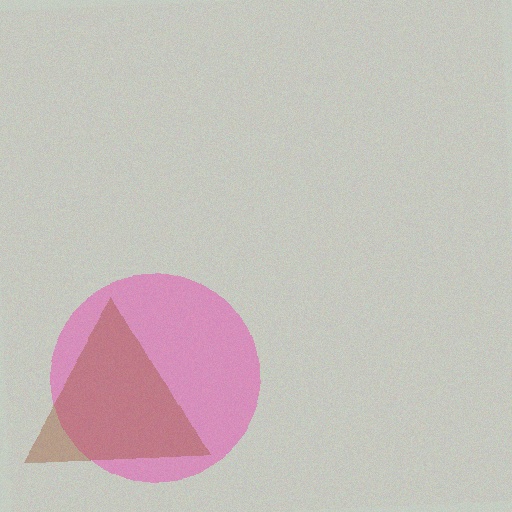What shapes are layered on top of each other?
The layered shapes are: a pink circle, a brown triangle.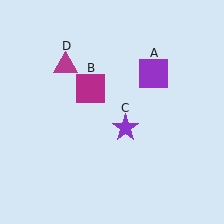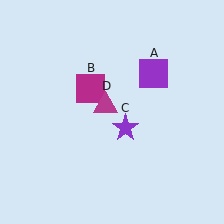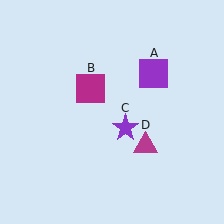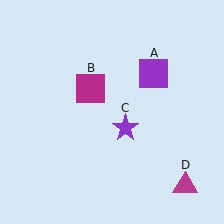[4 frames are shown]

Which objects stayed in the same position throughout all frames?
Purple square (object A) and magenta square (object B) and purple star (object C) remained stationary.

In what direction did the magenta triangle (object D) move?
The magenta triangle (object D) moved down and to the right.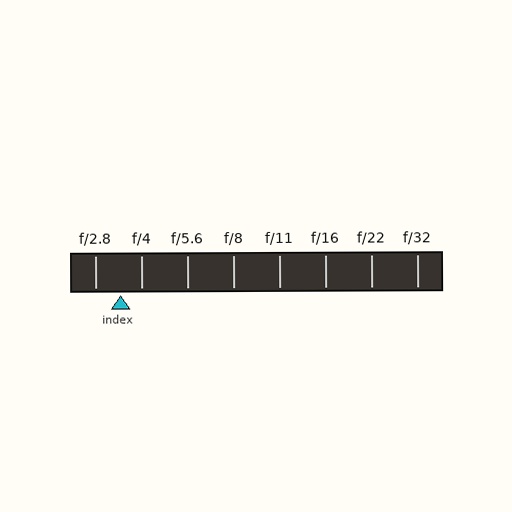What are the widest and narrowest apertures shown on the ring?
The widest aperture shown is f/2.8 and the narrowest is f/32.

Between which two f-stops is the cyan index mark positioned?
The index mark is between f/2.8 and f/4.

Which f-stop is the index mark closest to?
The index mark is closest to f/4.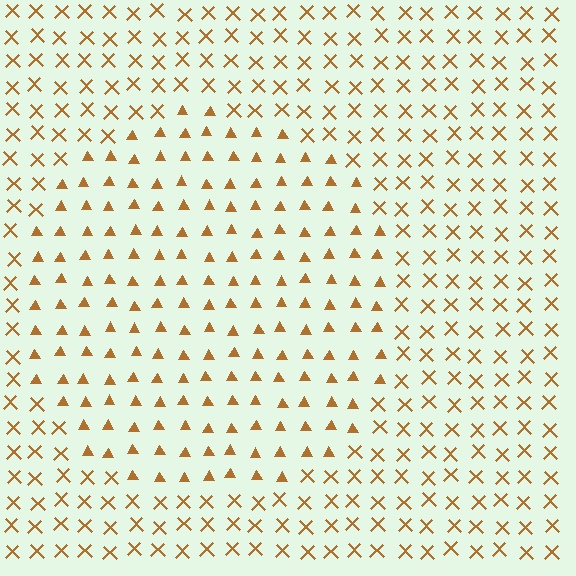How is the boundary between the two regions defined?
The boundary is defined by a change in element shape: triangles inside vs. X marks outside. All elements share the same color and spacing.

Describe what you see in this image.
The image is filled with small brown elements arranged in a uniform grid. A circle-shaped region contains triangles, while the surrounding area contains X marks. The boundary is defined purely by the change in element shape.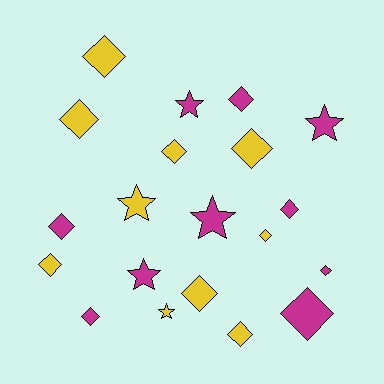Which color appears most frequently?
Magenta, with 10 objects.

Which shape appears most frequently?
Diamond, with 14 objects.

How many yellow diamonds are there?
There are 8 yellow diamonds.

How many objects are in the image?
There are 20 objects.